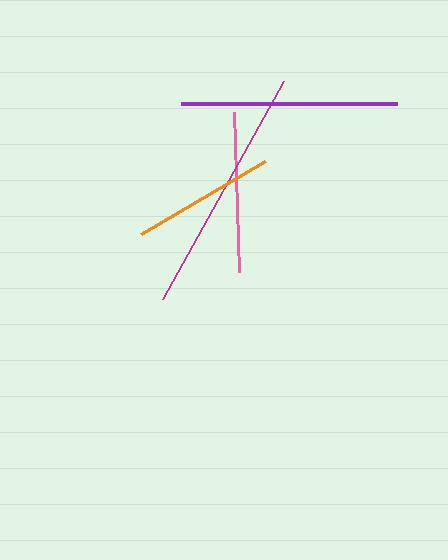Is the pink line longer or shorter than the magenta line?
The magenta line is longer than the pink line.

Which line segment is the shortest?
The orange line is the shortest at approximately 144 pixels.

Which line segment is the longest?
The magenta line is the longest at approximately 249 pixels.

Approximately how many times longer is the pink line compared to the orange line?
The pink line is approximately 1.1 times the length of the orange line.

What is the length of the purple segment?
The purple segment is approximately 216 pixels long.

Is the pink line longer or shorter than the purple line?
The purple line is longer than the pink line.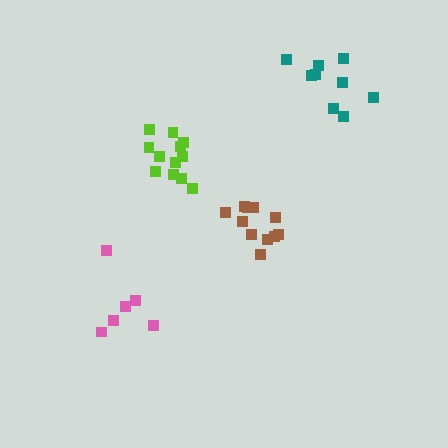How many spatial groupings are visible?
There are 4 spatial groupings.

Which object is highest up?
The teal cluster is topmost.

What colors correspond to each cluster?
The clusters are colored: lime, brown, pink, teal.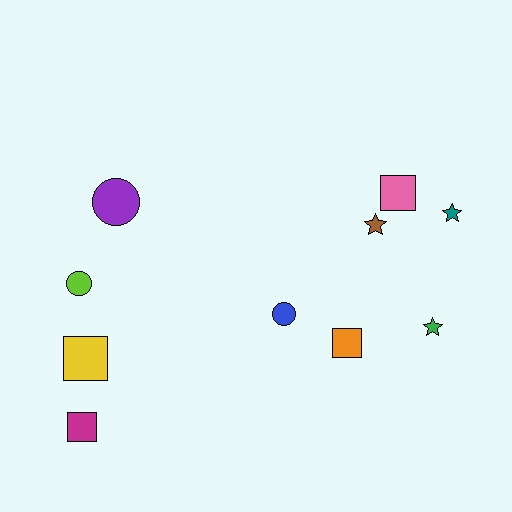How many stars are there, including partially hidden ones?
There are 3 stars.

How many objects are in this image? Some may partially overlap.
There are 10 objects.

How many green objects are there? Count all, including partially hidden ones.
There is 1 green object.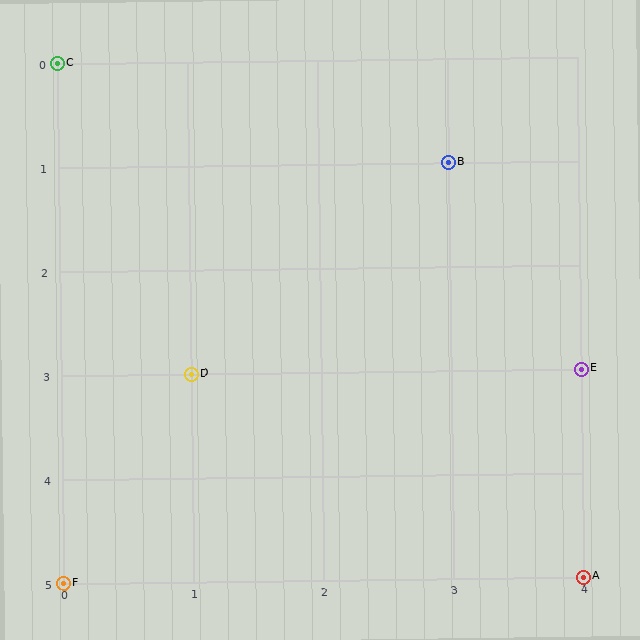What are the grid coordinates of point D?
Point D is at grid coordinates (1, 3).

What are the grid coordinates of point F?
Point F is at grid coordinates (0, 5).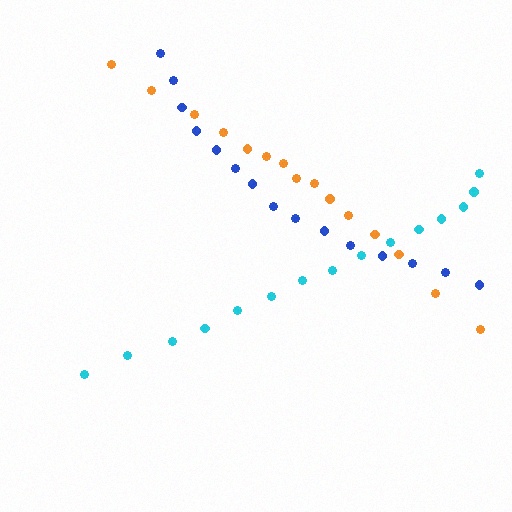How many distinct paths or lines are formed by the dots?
There are 3 distinct paths.